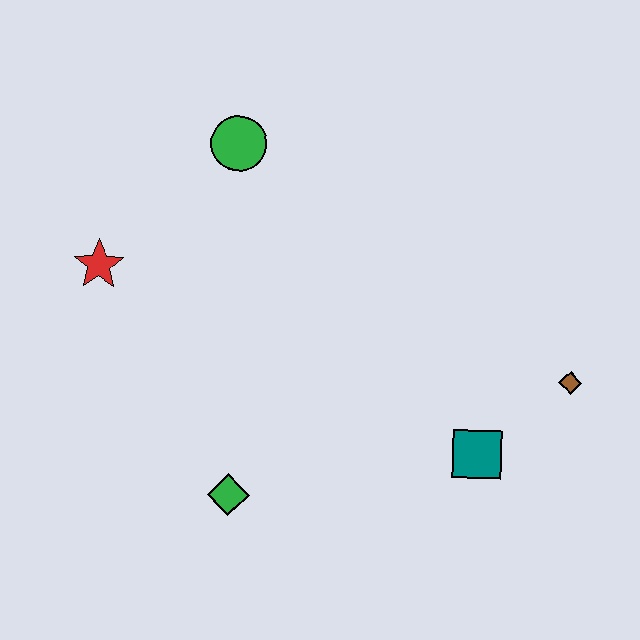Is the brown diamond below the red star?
Yes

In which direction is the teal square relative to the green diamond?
The teal square is to the right of the green diamond.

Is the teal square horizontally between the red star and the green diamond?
No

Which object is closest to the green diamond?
The teal square is closest to the green diamond.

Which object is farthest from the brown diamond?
The red star is farthest from the brown diamond.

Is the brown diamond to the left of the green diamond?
No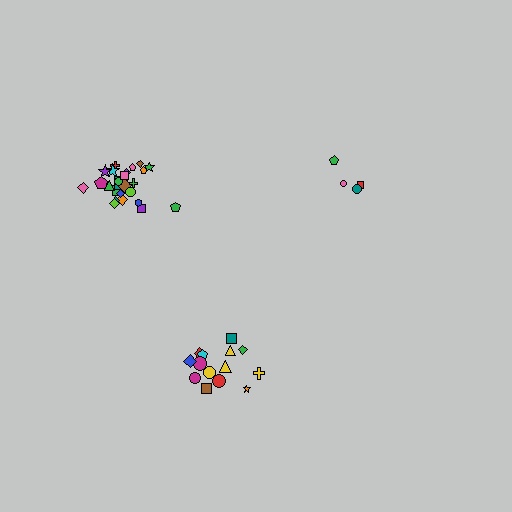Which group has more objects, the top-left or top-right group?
The top-left group.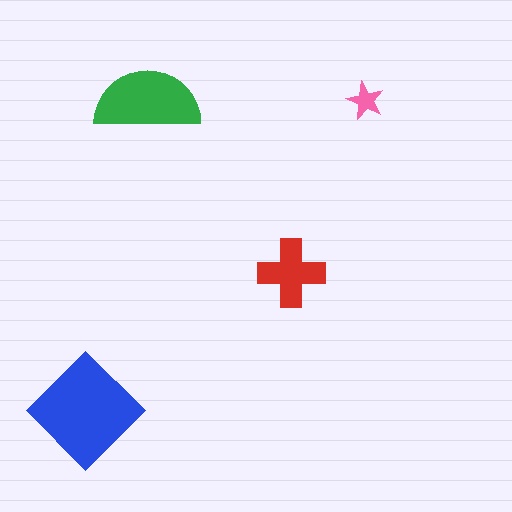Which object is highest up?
The green semicircle is topmost.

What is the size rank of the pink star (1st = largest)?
4th.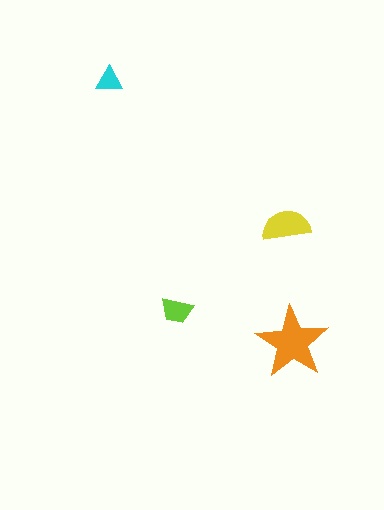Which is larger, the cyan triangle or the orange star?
The orange star.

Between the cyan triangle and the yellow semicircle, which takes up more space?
The yellow semicircle.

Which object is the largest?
The orange star.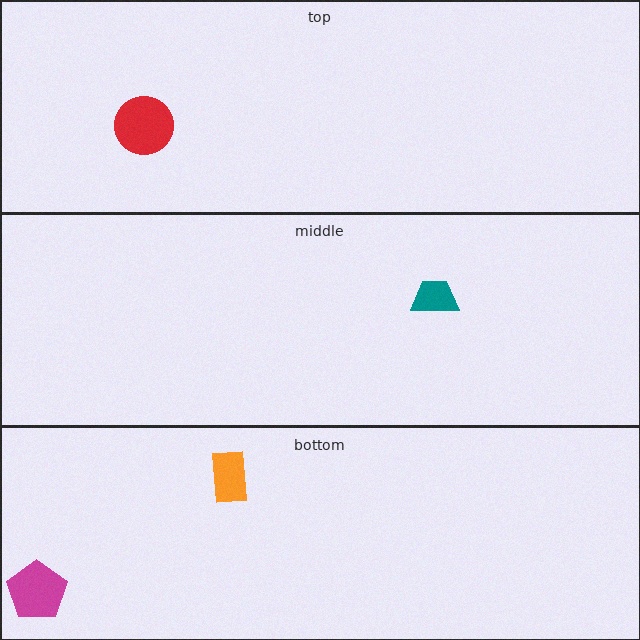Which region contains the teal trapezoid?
The middle region.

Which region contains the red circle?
The top region.